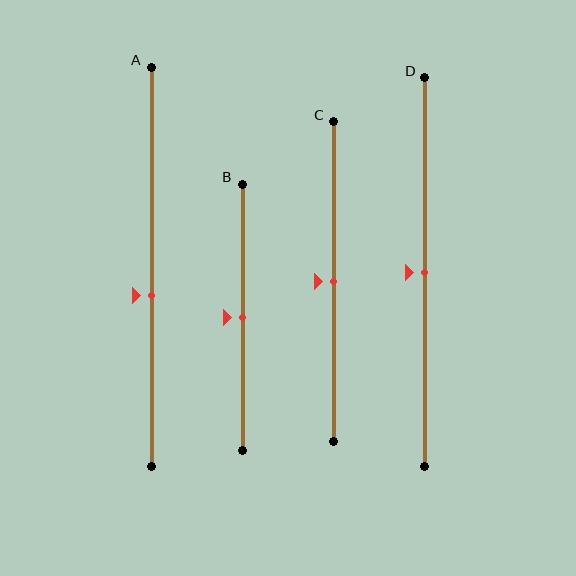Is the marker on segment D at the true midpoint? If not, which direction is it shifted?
Yes, the marker on segment D is at the true midpoint.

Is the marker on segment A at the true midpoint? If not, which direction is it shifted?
No, the marker on segment A is shifted downward by about 7% of the segment length.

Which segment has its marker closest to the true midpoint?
Segment B has its marker closest to the true midpoint.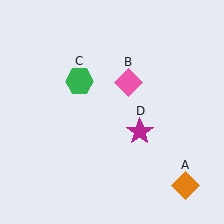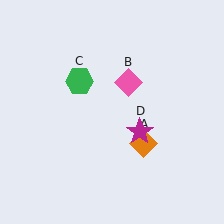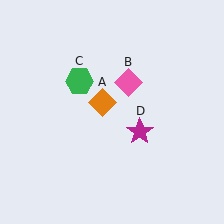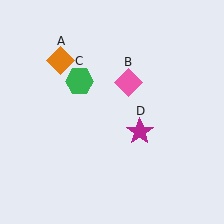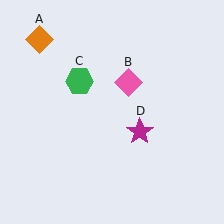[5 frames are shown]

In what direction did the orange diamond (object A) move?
The orange diamond (object A) moved up and to the left.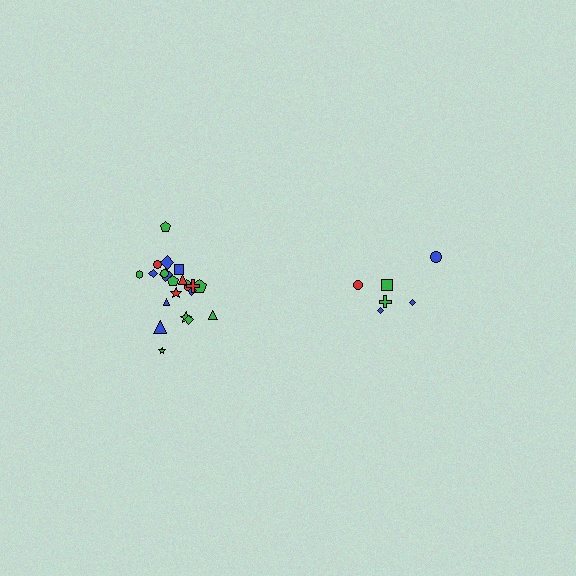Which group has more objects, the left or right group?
The left group.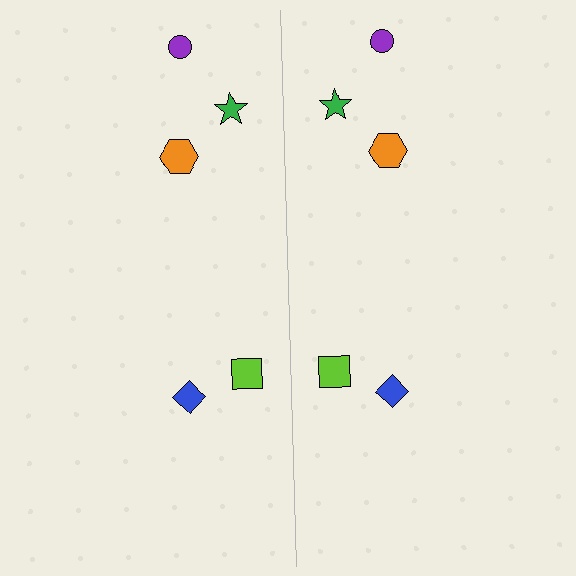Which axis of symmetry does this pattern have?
The pattern has a vertical axis of symmetry running through the center of the image.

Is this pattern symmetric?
Yes, this pattern has bilateral (reflection) symmetry.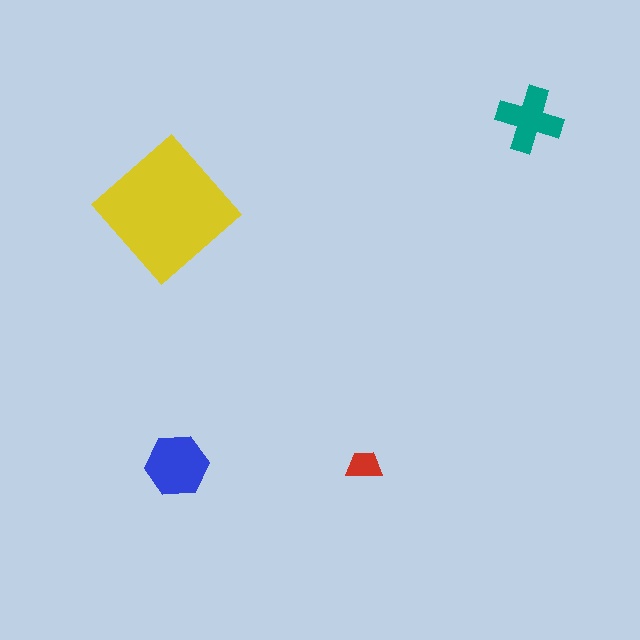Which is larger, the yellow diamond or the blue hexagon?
The yellow diamond.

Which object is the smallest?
The red trapezoid.